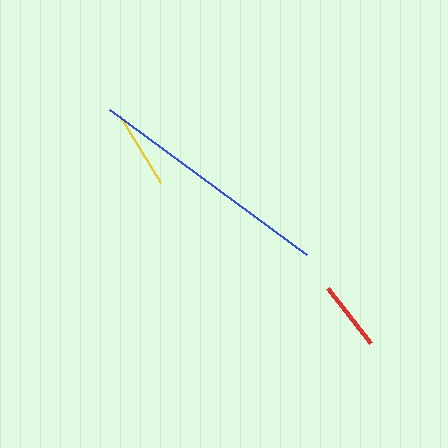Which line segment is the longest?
The blue line is the longest at approximately 245 pixels.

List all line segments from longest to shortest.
From longest to shortest: blue, yellow, red.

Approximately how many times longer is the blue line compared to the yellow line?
The blue line is approximately 3.1 times the length of the yellow line.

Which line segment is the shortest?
The red line is the shortest at approximately 70 pixels.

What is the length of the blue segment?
The blue segment is approximately 245 pixels long.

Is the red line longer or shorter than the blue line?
The blue line is longer than the red line.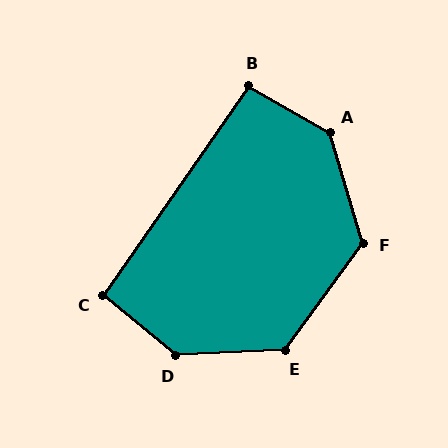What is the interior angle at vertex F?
Approximately 128 degrees (obtuse).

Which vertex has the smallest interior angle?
B, at approximately 95 degrees.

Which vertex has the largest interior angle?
D, at approximately 137 degrees.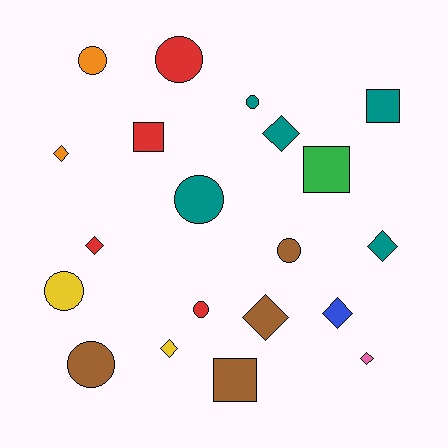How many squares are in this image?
There are 4 squares.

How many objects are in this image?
There are 20 objects.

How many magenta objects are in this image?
There are no magenta objects.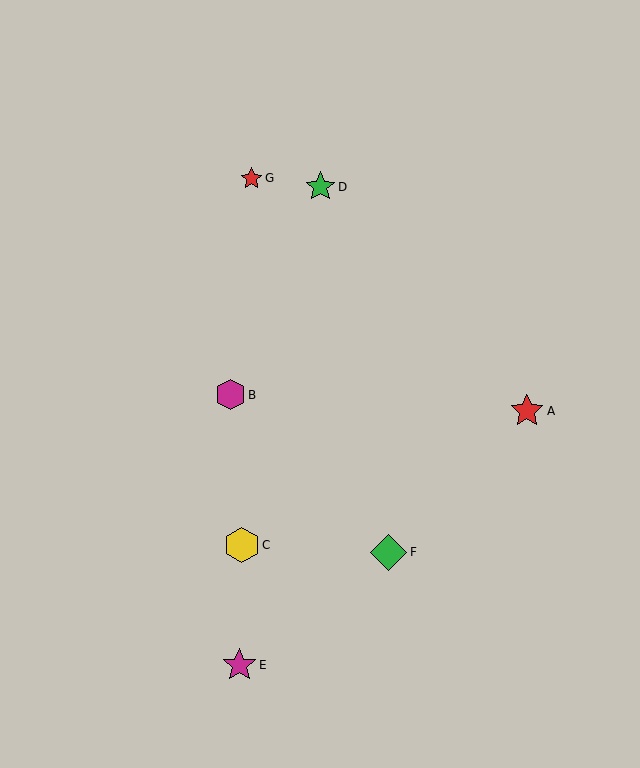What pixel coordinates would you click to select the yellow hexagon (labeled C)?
Click at (242, 545) to select the yellow hexagon C.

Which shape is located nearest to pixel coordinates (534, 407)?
The red star (labeled A) at (527, 411) is nearest to that location.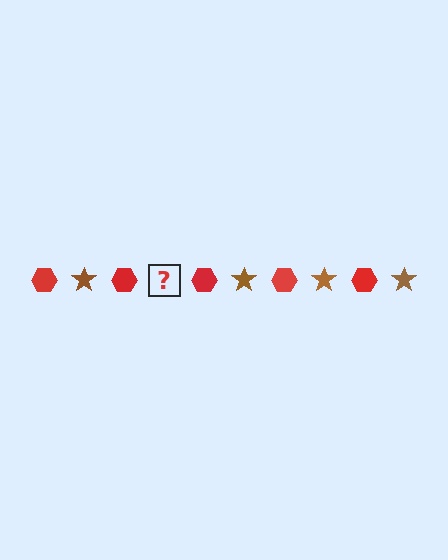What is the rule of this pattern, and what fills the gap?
The rule is that the pattern alternates between red hexagon and brown star. The gap should be filled with a brown star.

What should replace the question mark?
The question mark should be replaced with a brown star.